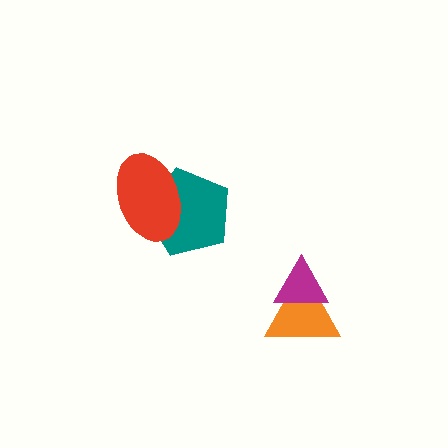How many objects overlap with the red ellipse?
1 object overlaps with the red ellipse.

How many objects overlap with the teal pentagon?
1 object overlaps with the teal pentagon.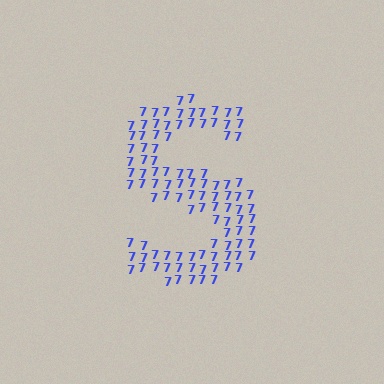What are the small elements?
The small elements are digit 7's.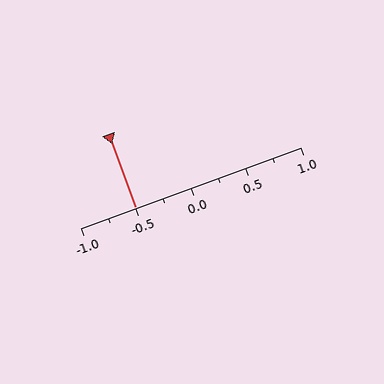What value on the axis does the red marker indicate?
The marker indicates approximately -0.5.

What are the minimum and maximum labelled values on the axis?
The axis runs from -1.0 to 1.0.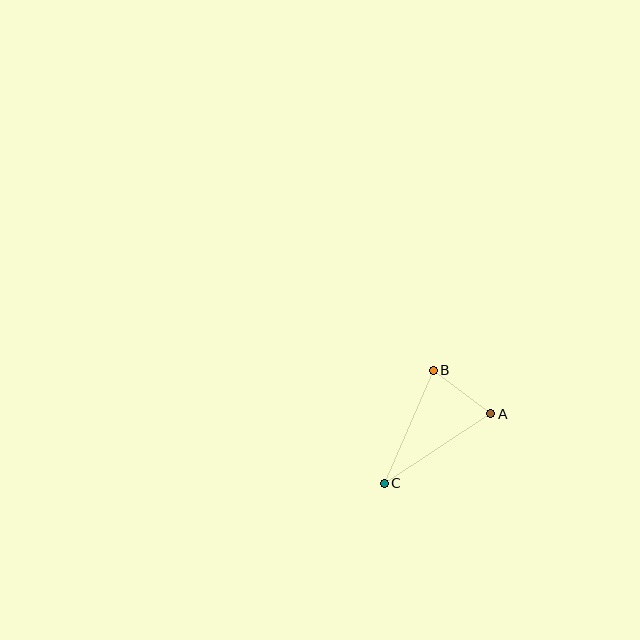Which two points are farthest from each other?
Points A and C are farthest from each other.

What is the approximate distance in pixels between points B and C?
The distance between B and C is approximately 123 pixels.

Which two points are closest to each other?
Points A and B are closest to each other.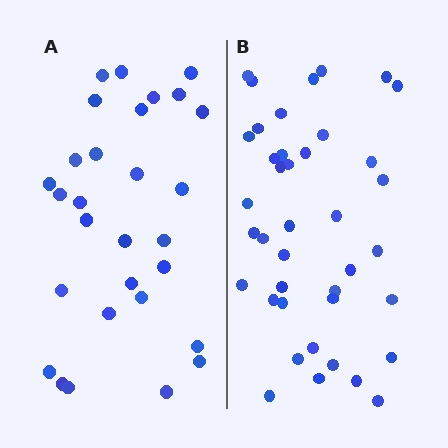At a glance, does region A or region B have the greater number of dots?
Region B (the right region) has more dots.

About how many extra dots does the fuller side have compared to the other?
Region B has roughly 12 or so more dots than region A.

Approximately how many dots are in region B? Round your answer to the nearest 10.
About 40 dots.